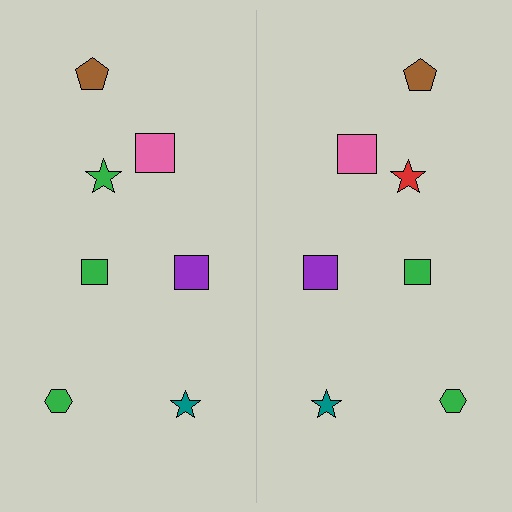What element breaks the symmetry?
The red star on the right side breaks the symmetry — its mirror counterpart is green.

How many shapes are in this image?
There are 14 shapes in this image.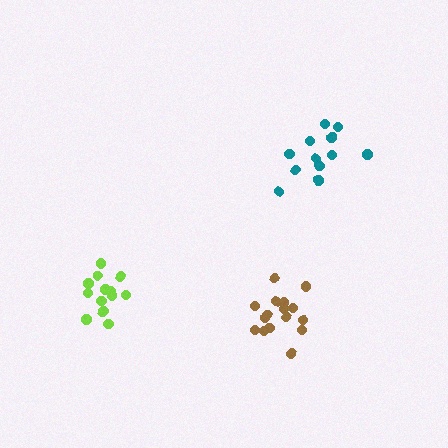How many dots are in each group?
Group 1: 17 dots, Group 2: 13 dots, Group 3: 12 dots (42 total).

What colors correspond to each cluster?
The clusters are colored: brown, lime, teal.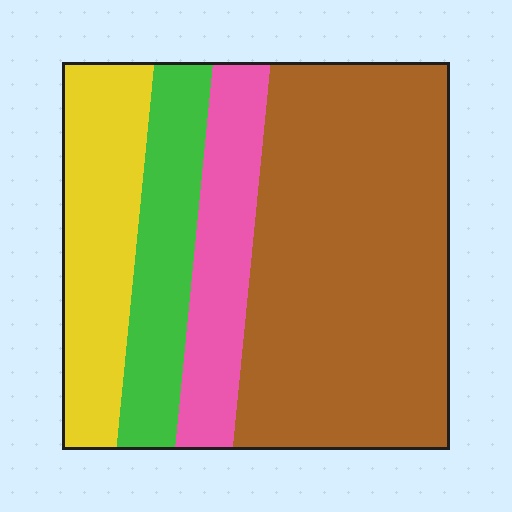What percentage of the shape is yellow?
Yellow covers about 20% of the shape.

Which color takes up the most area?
Brown, at roughly 50%.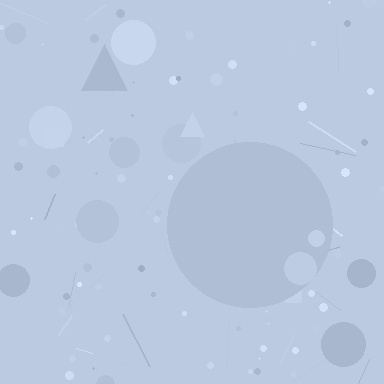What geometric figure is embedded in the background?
A circle is embedded in the background.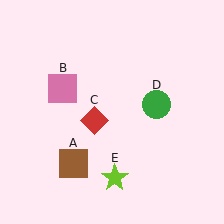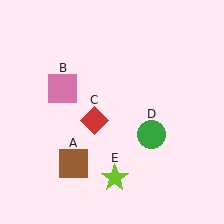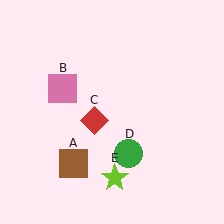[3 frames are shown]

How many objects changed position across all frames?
1 object changed position: green circle (object D).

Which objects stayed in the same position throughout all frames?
Brown square (object A) and pink square (object B) and red diamond (object C) and lime star (object E) remained stationary.